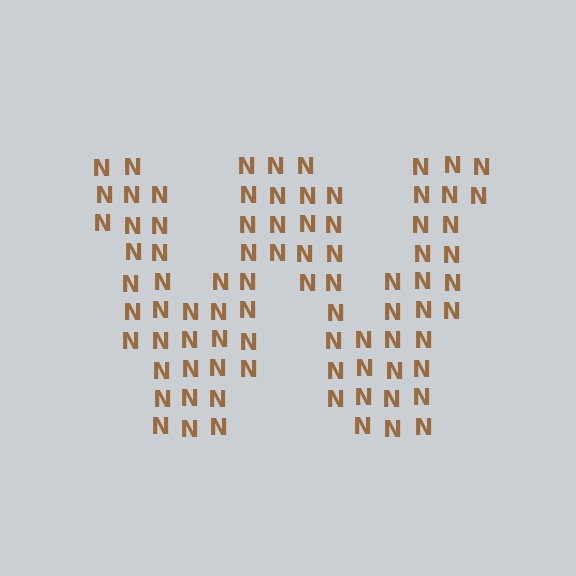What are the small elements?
The small elements are letter N's.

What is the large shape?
The large shape is the letter W.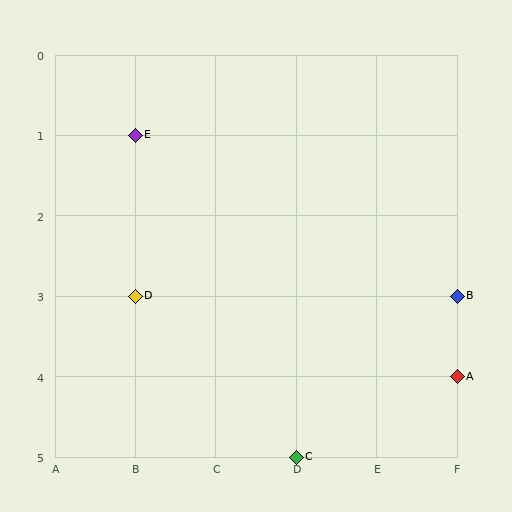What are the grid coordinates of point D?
Point D is at grid coordinates (B, 3).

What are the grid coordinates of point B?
Point B is at grid coordinates (F, 3).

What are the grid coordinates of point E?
Point E is at grid coordinates (B, 1).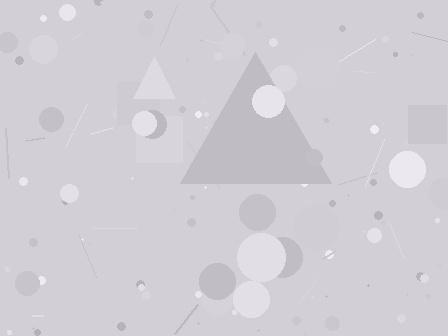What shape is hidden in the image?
A triangle is hidden in the image.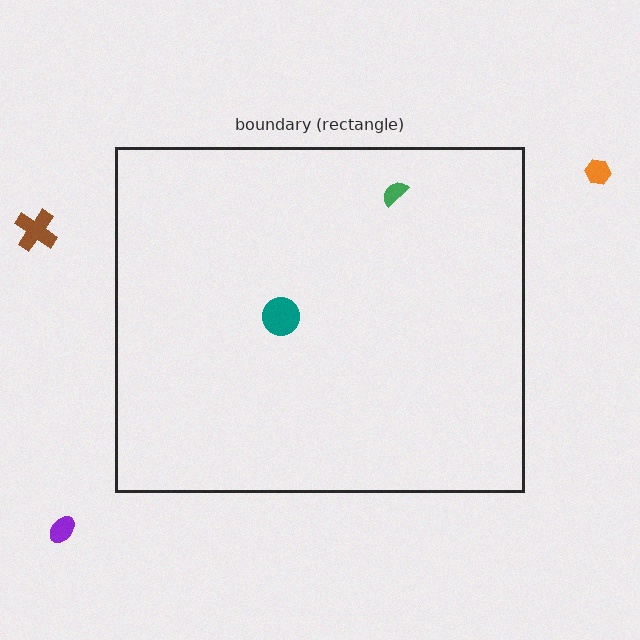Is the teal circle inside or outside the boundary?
Inside.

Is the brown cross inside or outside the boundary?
Outside.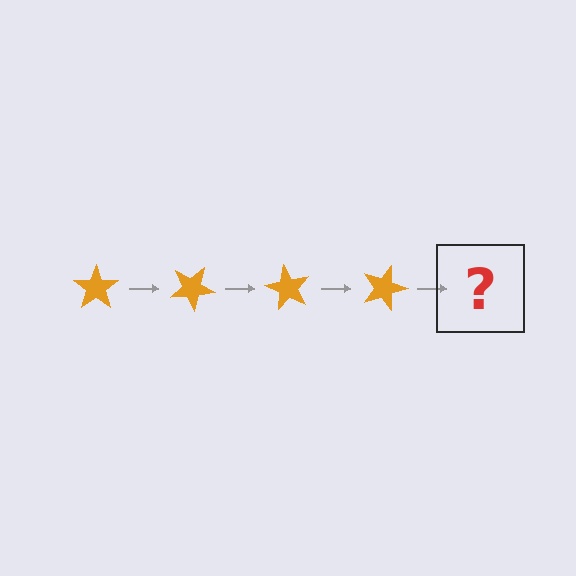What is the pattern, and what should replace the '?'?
The pattern is that the star rotates 30 degrees each step. The '?' should be an orange star rotated 120 degrees.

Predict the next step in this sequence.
The next step is an orange star rotated 120 degrees.